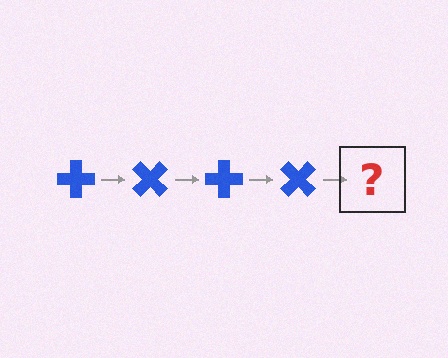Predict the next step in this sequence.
The next step is a blue cross rotated 180 degrees.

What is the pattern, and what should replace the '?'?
The pattern is that the cross rotates 45 degrees each step. The '?' should be a blue cross rotated 180 degrees.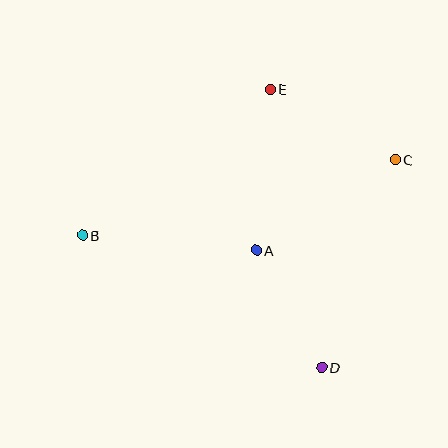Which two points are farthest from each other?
Points B and C are farthest from each other.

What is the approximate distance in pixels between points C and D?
The distance between C and D is approximately 221 pixels.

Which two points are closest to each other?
Points A and D are closest to each other.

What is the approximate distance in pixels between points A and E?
The distance between A and E is approximately 162 pixels.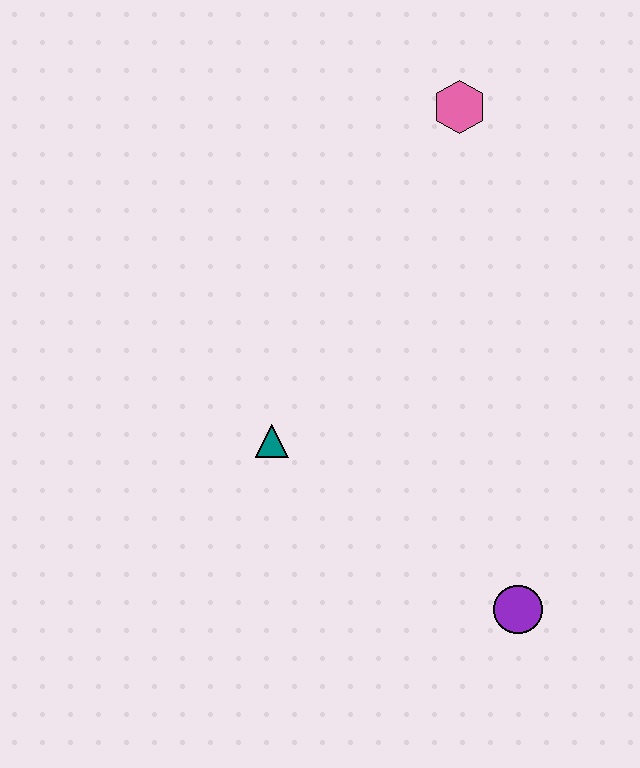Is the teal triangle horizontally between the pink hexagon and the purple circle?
No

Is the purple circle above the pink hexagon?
No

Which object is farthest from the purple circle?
The pink hexagon is farthest from the purple circle.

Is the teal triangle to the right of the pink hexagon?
No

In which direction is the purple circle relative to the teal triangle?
The purple circle is to the right of the teal triangle.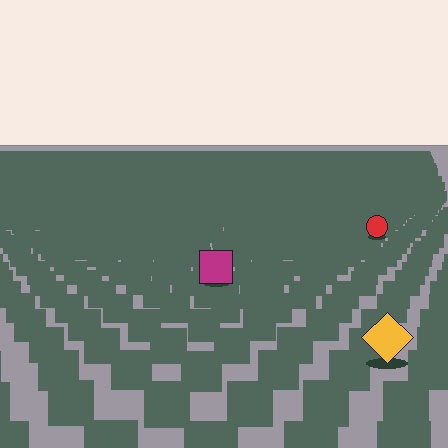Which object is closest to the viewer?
The yellow diamond is closest. The texture marks near it are larger and more spread out.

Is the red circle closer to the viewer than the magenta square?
No. The magenta square is closer — you can tell from the texture gradient: the ground texture is coarser near it.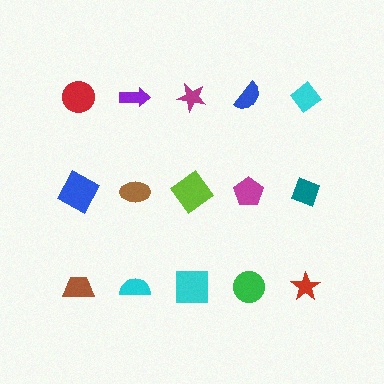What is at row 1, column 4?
A blue semicircle.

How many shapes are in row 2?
5 shapes.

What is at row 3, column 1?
A brown trapezoid.